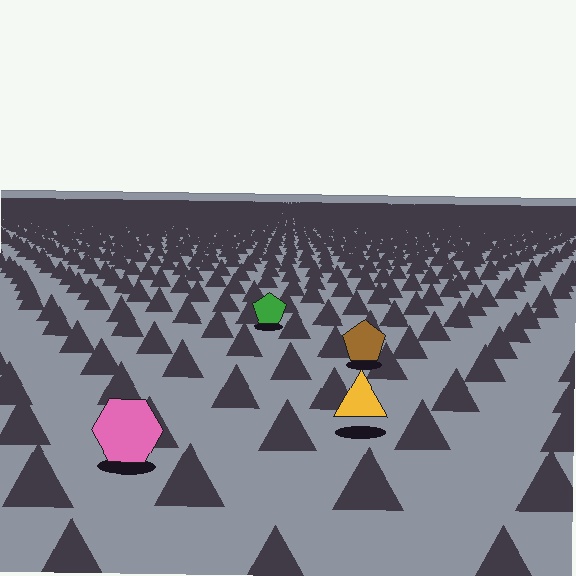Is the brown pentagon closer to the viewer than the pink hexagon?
No. The pink hexagon is closer — you can tell from the texture gradient: the ground texture is coarser near it.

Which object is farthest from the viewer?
The green pentagon is farthest from the viewer. It appears smaller and the ground texture around it is denser.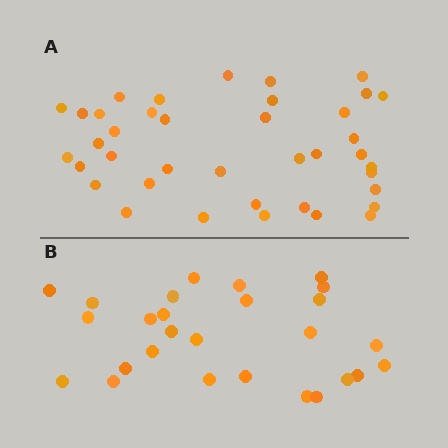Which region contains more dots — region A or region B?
Region A (the top region) has more dots.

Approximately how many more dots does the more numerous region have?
Region A has roughly 12 or so more dots than region B.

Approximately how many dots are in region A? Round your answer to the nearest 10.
About 40 dots. (The exact count is 39, which rounds to 40.)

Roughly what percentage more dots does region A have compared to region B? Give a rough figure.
About 45% more.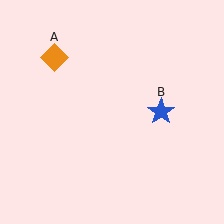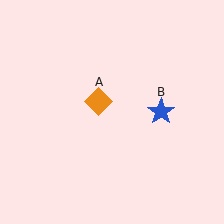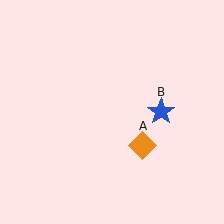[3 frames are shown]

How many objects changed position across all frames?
1 object changed position: orange diamond (object A).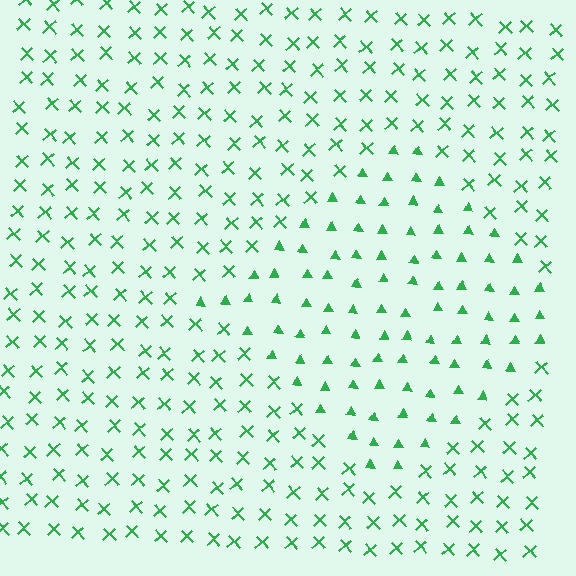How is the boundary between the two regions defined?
The boundary is defined by a change in element shape: triangles inside vs. X marks outside. All elements share the same color and spacing.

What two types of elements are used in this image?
The image uses triangles inside the diamond region and X marks outside it.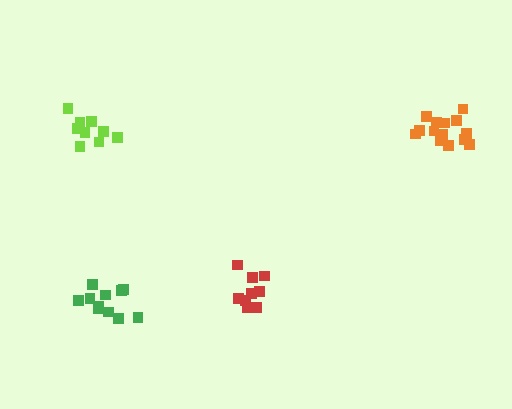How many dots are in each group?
Group 1: 11 dots, Group 2: 9 dots, Group 3: 14 dots, Group 4: 9 dots (43 total).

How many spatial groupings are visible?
There are 4 spatial groupings.